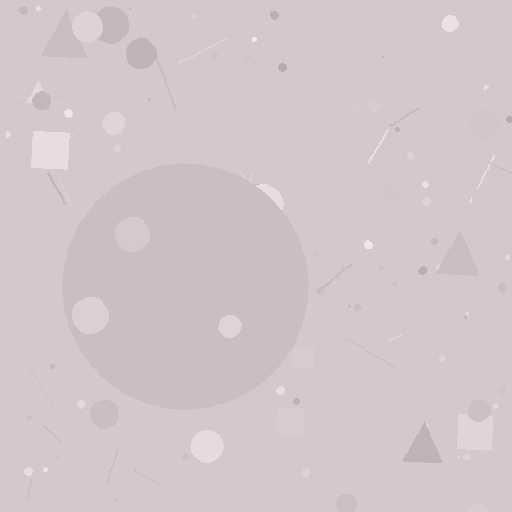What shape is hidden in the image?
A circle is hidden in the image.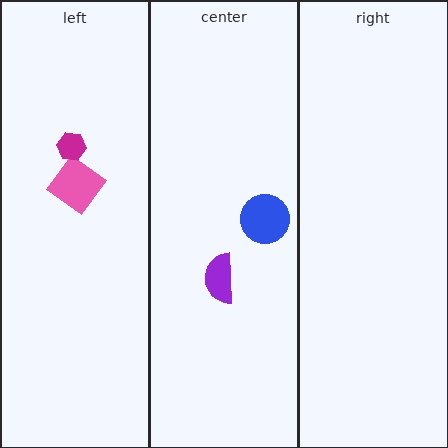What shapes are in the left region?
The pink diamond, the magenta hexagon.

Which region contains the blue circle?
The center region.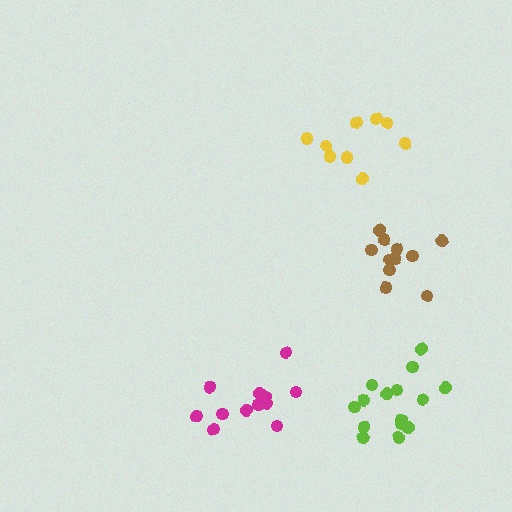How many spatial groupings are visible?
There are 4 spatial groupings.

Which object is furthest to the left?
The magenta cluster is leftmost.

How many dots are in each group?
Group 1: 9 dots, Group 2: 13 dots, Group 3: 11 dots, Group 4: 15 dots (48 total).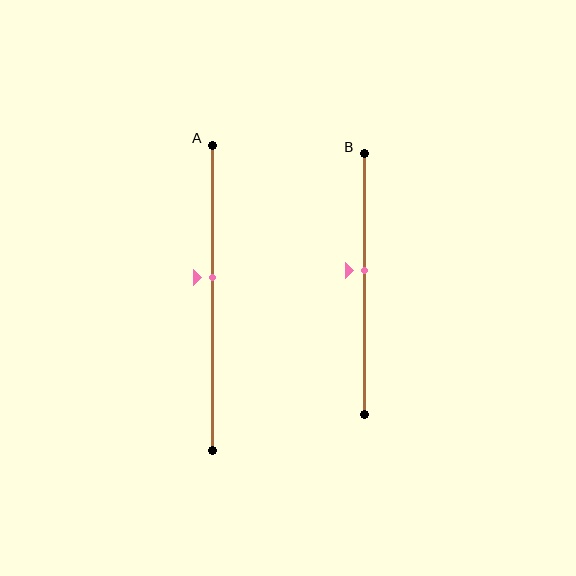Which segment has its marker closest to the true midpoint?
Segment B has its marker closest to the true midpoint.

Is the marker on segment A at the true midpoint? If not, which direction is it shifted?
No, the marker on segment A is shifted upward by about 7% of the segment length.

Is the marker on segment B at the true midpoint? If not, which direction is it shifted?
No, the marker on segment B is shifted upward by about 5% of the segment length.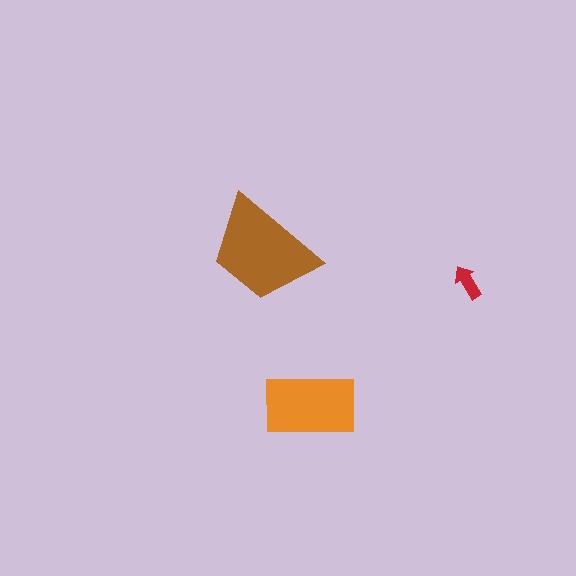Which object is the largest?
The brown trapezoid.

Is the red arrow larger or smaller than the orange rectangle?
Smaller.